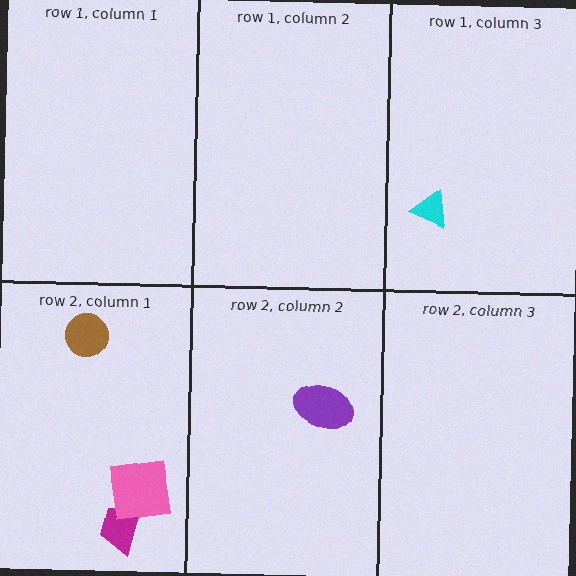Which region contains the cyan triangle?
The row 1, column 3 region.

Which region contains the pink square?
The row 2, column 1 region.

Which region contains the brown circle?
The row 2, column 1 region.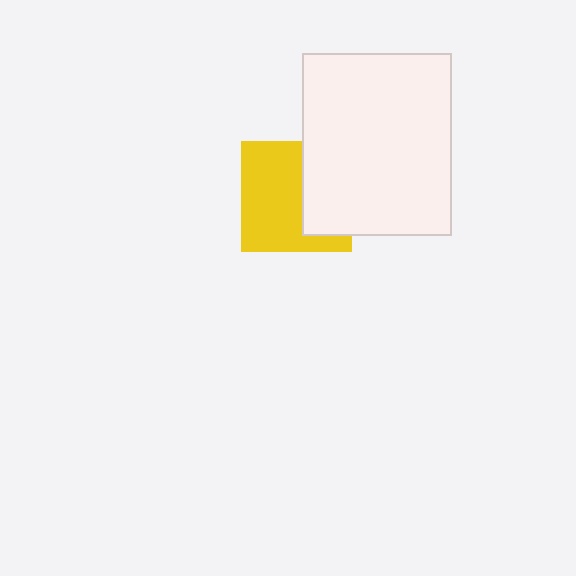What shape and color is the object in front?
The object in front is a white rectangle.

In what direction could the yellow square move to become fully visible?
The yellow square could move left. That would shift it out from behind the white rectangle entirely.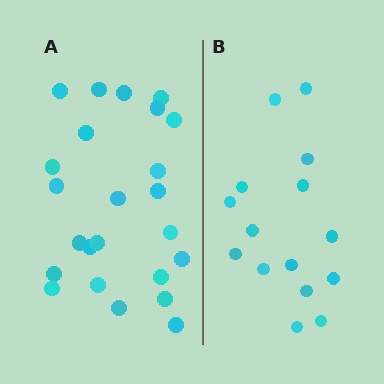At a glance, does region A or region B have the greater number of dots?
Region A (the left region) has more dots.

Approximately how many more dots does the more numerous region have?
Region A has roughly 8 or so more dots than region B.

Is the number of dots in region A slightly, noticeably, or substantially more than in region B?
Region A has substantially more. The ratio is roughly 1.6 to 1.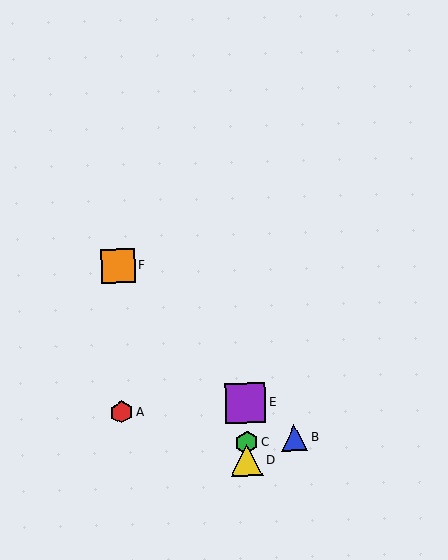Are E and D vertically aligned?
Yes, both are at x≈245.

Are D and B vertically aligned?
No, D is at x≈247 and B is at x≈294.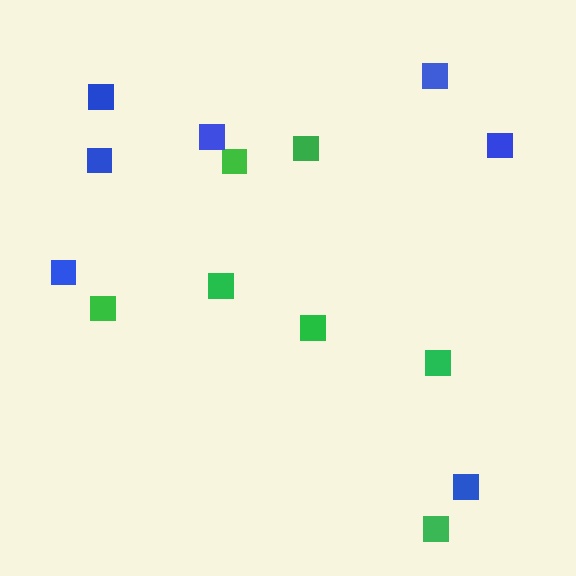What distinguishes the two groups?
There are 2 groups: one group of green squares (7) and one group of blue squares (7).